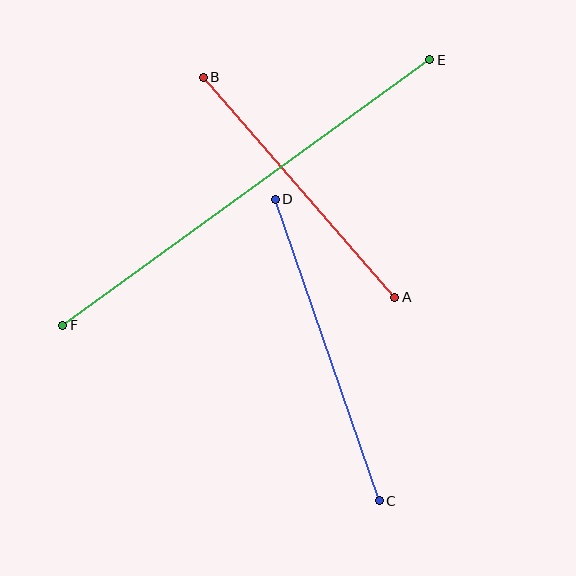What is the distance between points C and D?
The distance is approximately 319 pixels.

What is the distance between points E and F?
The distance is approximately 453 pixels.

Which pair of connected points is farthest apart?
Points E and F are farthest apart.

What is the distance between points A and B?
The distance is approximately 292 pixels.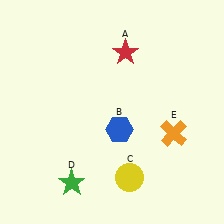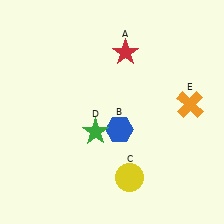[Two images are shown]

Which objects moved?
The objects that moved are: the green star (D), the orange cross (E).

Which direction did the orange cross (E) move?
The orange cross (E) moved up.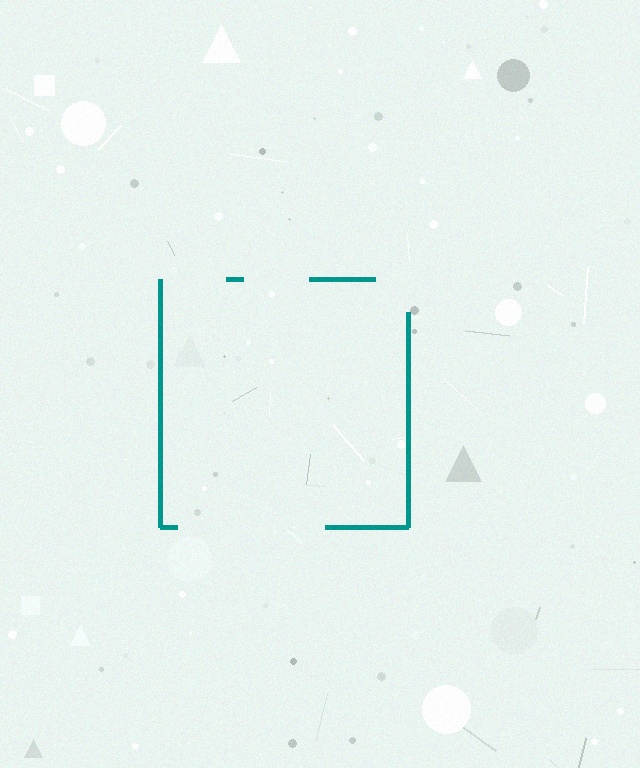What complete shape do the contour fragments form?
The contour fragments form a square.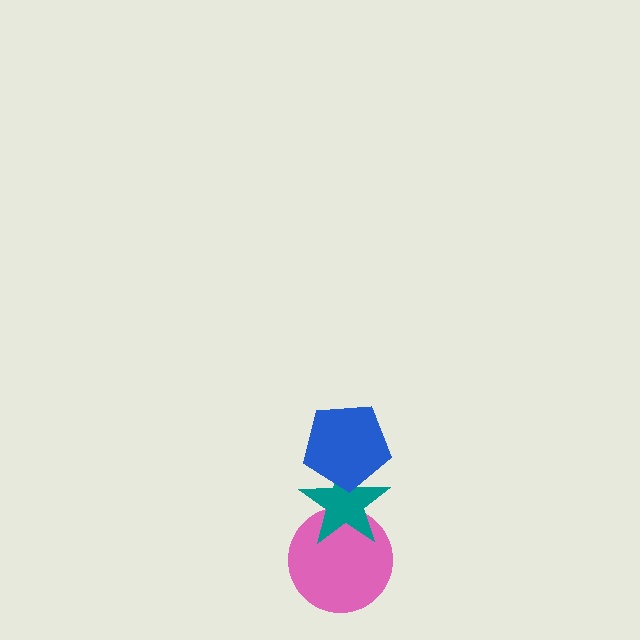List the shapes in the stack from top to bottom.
From top to bottom: the blue pentagon, the teal star, the pink circle.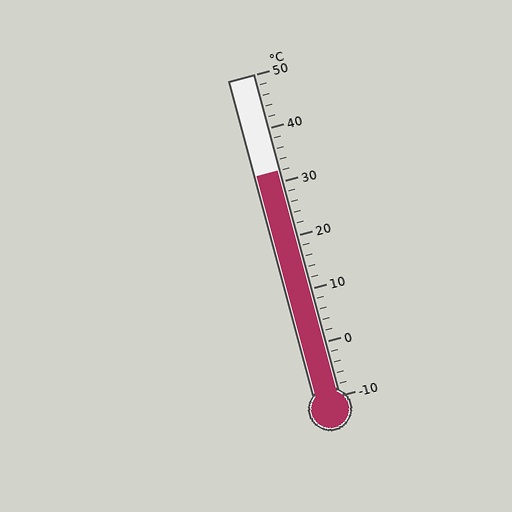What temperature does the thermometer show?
The thermometer shows approximately 32°C.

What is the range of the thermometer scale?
The thermometer scale ranges from -10°C to 50°C.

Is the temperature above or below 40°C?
The temperature is below 40°C.